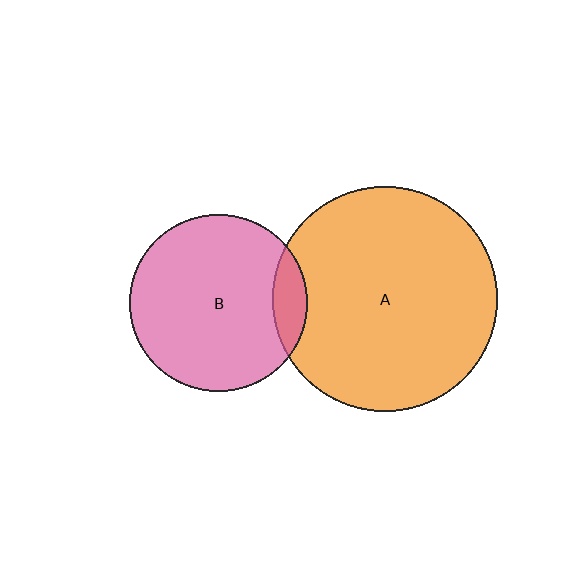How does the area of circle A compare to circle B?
Approximately 1.6 times.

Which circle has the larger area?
Circle A (orange).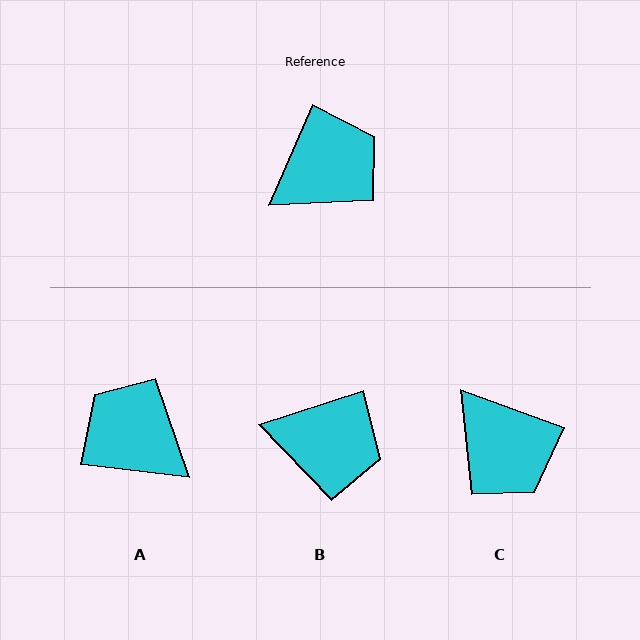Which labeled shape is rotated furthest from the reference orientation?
A, about 106 degrees away.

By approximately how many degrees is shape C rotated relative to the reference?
Approximately 87 degrees clockwise.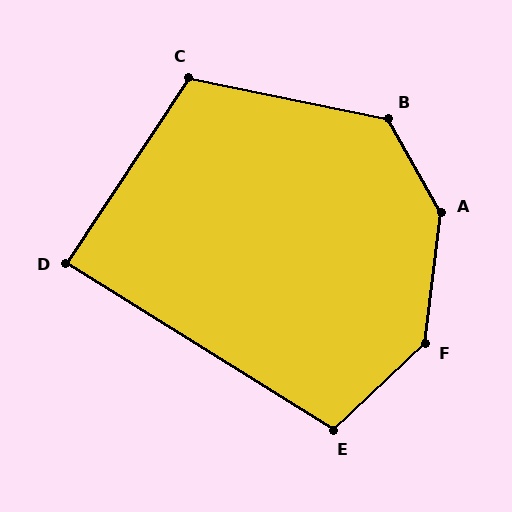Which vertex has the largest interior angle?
A, at approximately 143 degrees.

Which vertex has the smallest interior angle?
D, at approximately 88 degrees.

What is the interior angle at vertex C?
Approximately 112 degrees (obtuse).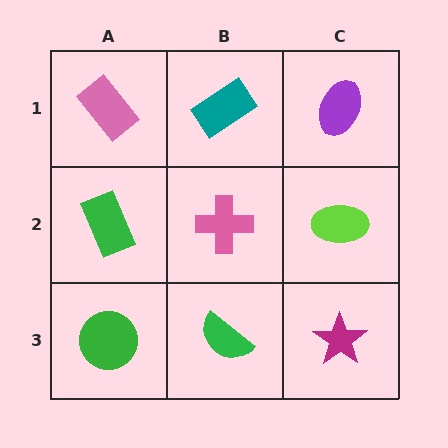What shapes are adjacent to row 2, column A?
A pink rectangle (row 1, column A), a green circle (row 3, column A), a pink cross (row 2, column B).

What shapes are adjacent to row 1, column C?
A lime ellipse (row 2, column C), a teal rectangle (row 1, column B).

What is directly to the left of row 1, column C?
A teal rectangle.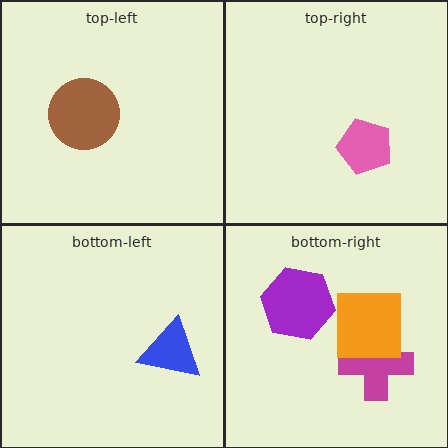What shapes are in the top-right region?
The pink pentagon.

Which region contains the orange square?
The bottom-right region.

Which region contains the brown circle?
The top-left region.